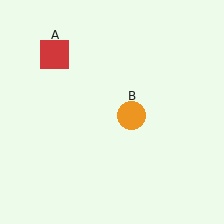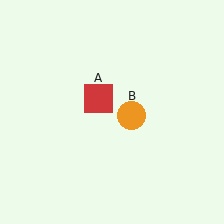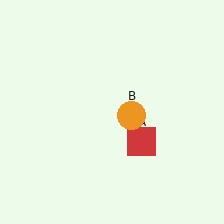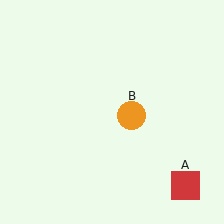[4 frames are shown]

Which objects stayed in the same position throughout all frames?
Orange circle (object B) remained stationary.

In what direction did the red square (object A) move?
The red square (object A) moved down and to the right.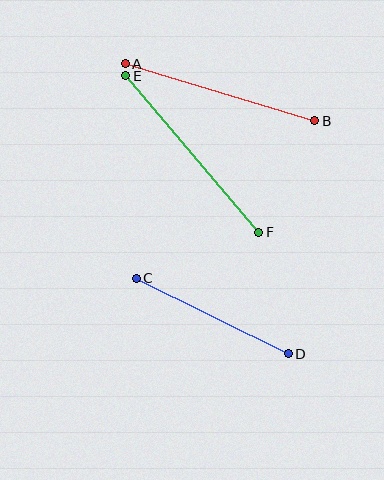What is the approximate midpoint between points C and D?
The midpoint is at approximately (212, 316) pixels.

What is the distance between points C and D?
The distance is approximately 170 pixels.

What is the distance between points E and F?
The distance is approximately 205 pixels.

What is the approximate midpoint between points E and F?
The midpoint is at approximately (192, 154) pixels.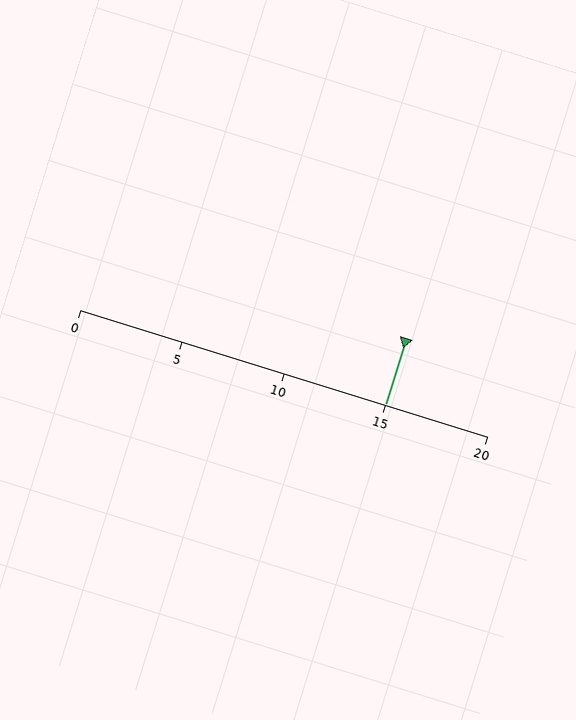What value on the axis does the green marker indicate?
The marker indicates approximately 15.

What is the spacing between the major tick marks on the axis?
The major ticks are spaced 5 apart.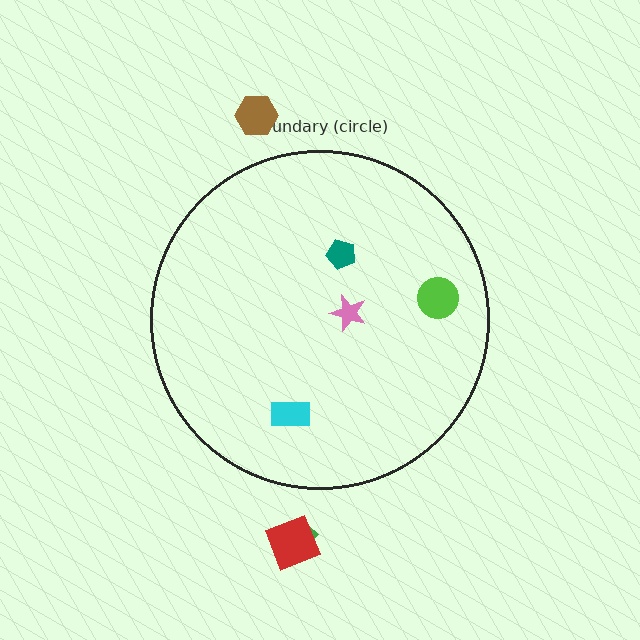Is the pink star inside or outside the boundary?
Inside.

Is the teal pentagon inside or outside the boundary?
Inside.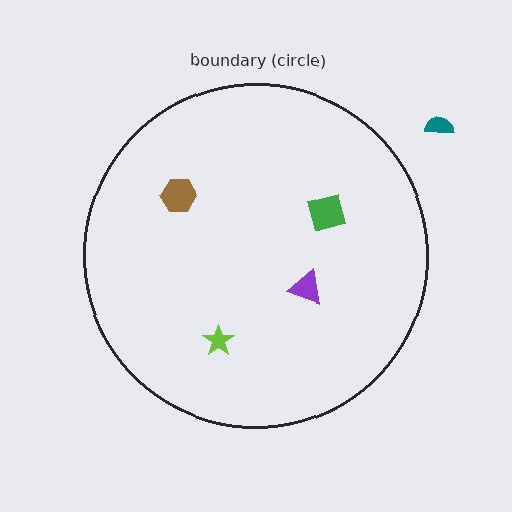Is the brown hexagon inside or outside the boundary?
Inside.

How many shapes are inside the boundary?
4 inside, 1 outside.